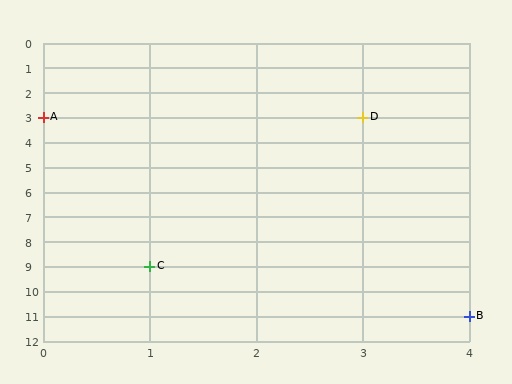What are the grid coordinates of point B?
Point B is at grid coordinates (4, 11).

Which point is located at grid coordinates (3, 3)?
Point D is at (3, 3).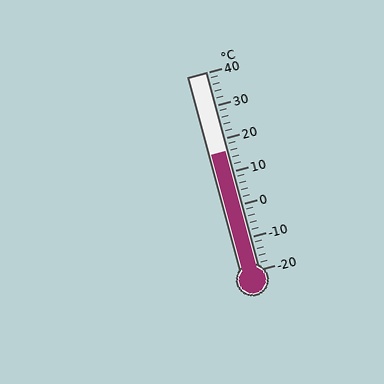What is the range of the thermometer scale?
The thermometer scale ranges from -20°C to 40°C.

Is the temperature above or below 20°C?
The temperature is below 20°C.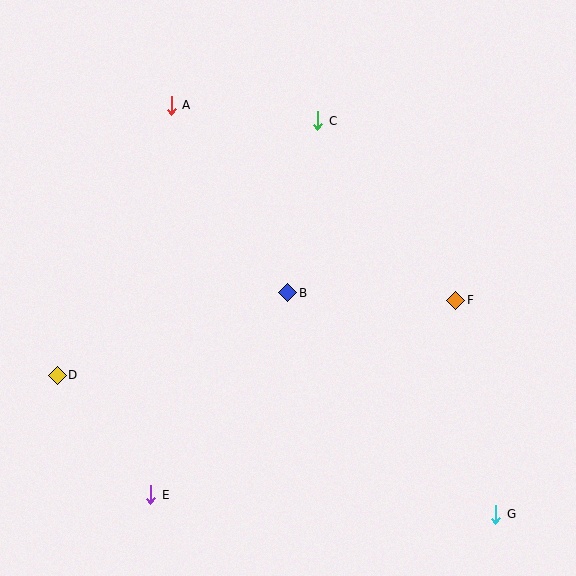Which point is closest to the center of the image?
Point B at (288, 293) is closest to the center.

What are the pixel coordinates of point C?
Point C is at (318, 121).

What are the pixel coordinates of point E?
Point E is at (151, 495).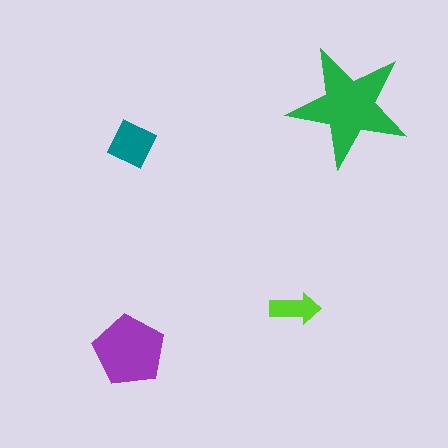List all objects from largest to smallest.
The green star, the purple pentagon, the teal diamond, the lime arrow.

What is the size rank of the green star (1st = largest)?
1st.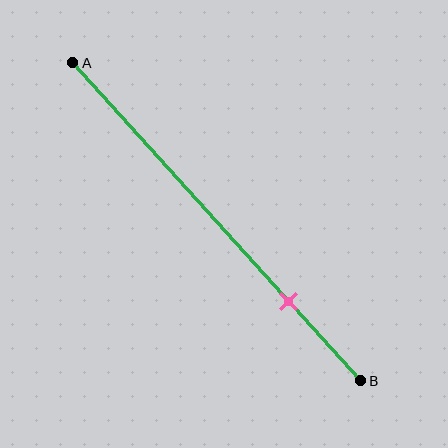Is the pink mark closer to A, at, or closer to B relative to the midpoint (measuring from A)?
The pink mark is closer to point B than the midpoint of segment AB.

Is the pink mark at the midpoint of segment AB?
No, the mark is at about 75% from A, not at the 50% midpoint.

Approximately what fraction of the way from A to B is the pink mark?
The pink mark is approximately 75% of the way from A to B.